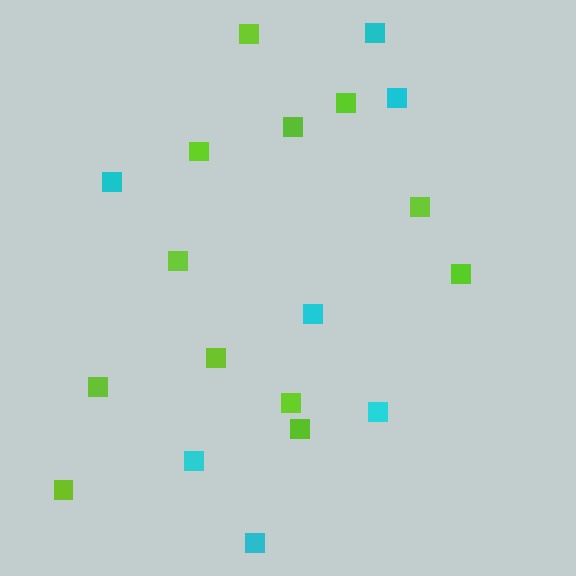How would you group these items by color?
There are 2 groups: one group of cyan squares (7) and one group of lime squares (12).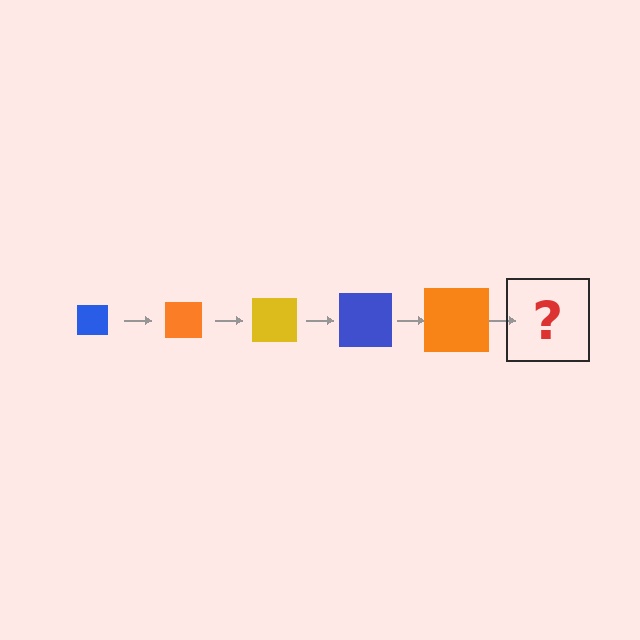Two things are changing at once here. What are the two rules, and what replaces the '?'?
The two rules are that the square grows larger each step and the color cycles through blue, orange, and yellow. The '?' should be a yellow square, larger than the previous one.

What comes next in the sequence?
The next element should be a yellow square, larger than the previous one.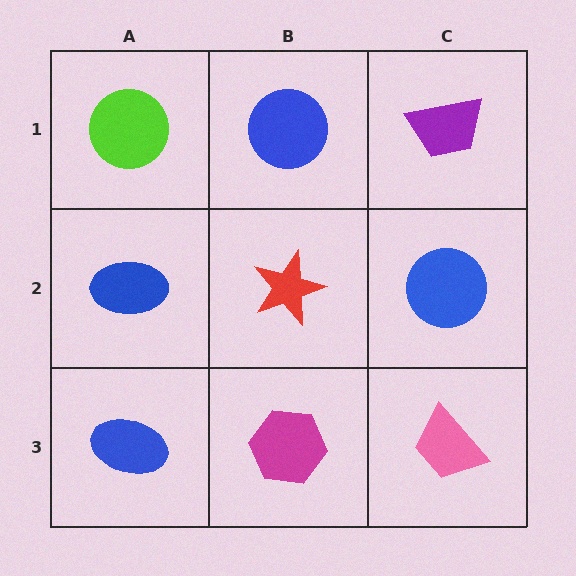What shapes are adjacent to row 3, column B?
A red star (row 2, column B), a blue ellipse (row 3, column A), a pink trapezoid (row 3, column C).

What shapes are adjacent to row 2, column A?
A lime circle (row 1, column A), a blue ellipse (row 3, column A), a red star (row 2, column B).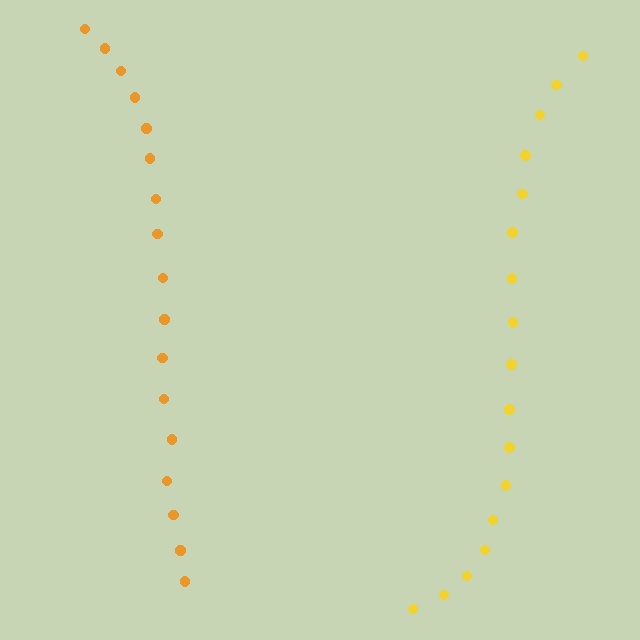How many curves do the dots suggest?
There are 2 distinct paths.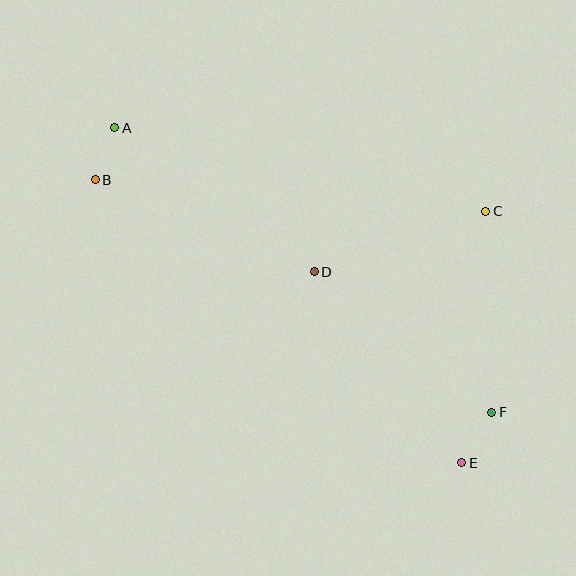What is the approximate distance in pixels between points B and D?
The distance between B and D is approximately 237 pixels.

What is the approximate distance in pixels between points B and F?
The distance between B and F is approximately 460 pixels.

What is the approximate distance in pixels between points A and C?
The distance between A and C is approximately 380 pixels.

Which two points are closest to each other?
Points A and B are closest to each other.